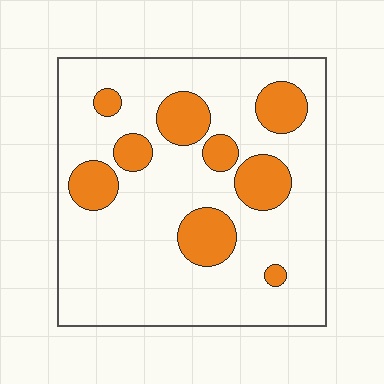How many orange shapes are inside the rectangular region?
9.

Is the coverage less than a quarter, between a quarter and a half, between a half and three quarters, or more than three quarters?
Less than a quarter.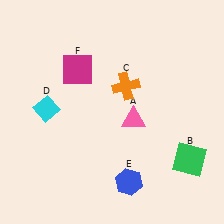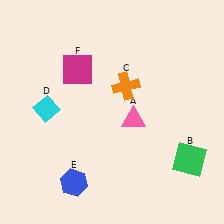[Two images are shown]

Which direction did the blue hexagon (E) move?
The blue hexagon (E) moved left.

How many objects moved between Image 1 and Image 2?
1 object moved between the two images.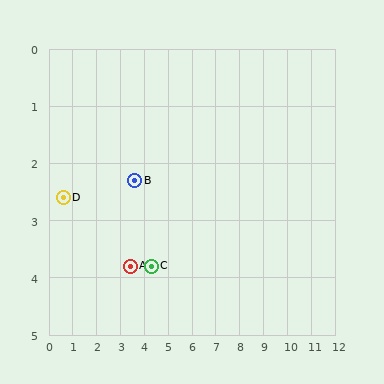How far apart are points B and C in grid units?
Points B and C are about 1.7 grid units apart.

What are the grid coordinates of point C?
Point C is at approximately (4.3, 3.8).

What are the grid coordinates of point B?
Point B is at approximately (3.6, 2.3).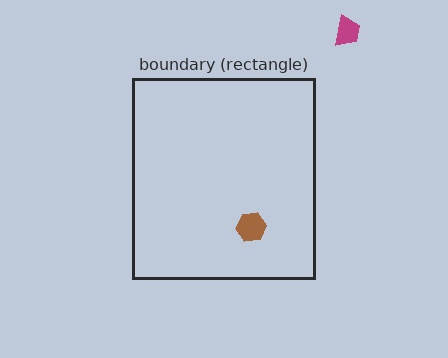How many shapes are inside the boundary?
1 inside, 1 outside.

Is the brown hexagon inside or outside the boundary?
Inside.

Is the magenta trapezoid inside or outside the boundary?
Outside.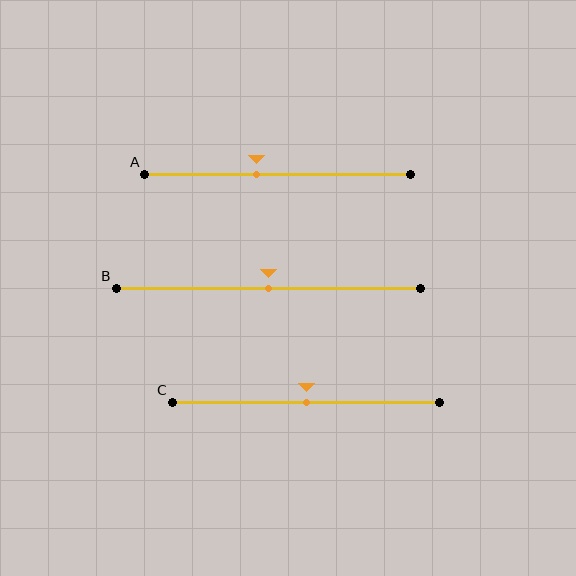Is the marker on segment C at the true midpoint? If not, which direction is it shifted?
Yes, the marker on segment C is at the true midpoint.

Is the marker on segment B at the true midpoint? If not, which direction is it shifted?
Yes, the marker on segment B is at the true midpoint.